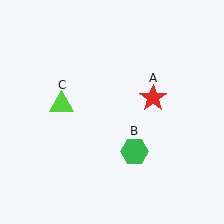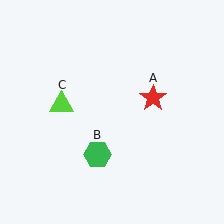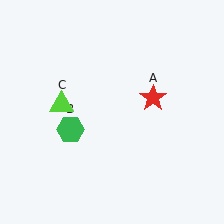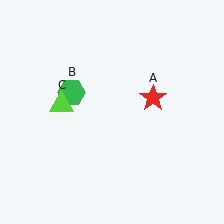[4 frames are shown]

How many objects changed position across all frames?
1 object changed position: green hexagon (object B).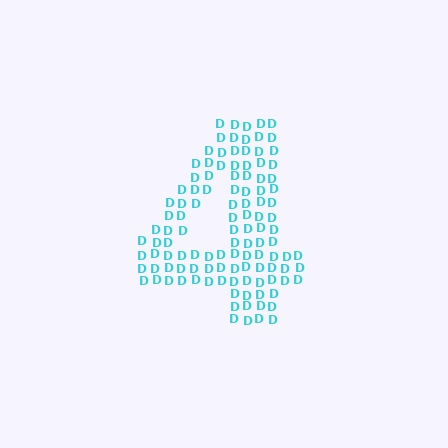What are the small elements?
The small elements are letter D's.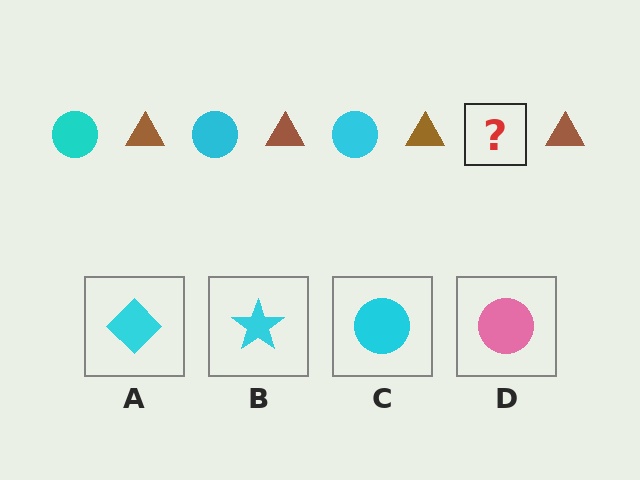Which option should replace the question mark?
Option C.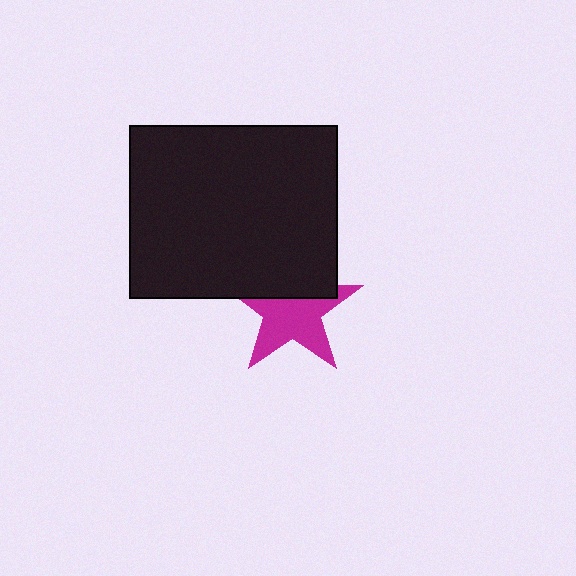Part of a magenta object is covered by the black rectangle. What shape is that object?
It is a star.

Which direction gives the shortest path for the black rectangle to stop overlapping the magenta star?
Moving up gives the shortest separation.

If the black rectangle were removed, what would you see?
You would see the complete magenta star.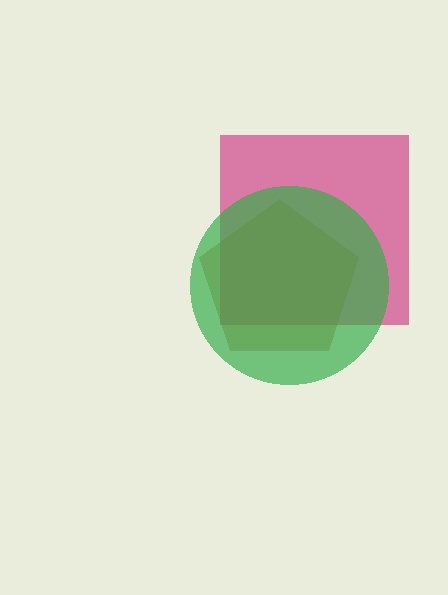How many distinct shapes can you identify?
There are 3 distinct shapes: a magenta square, a brown pentagon, a green circle.